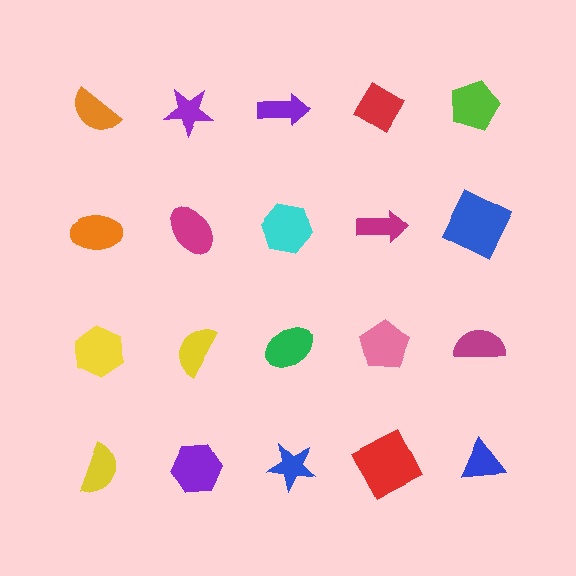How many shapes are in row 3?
5 shapes.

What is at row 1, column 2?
A purple star.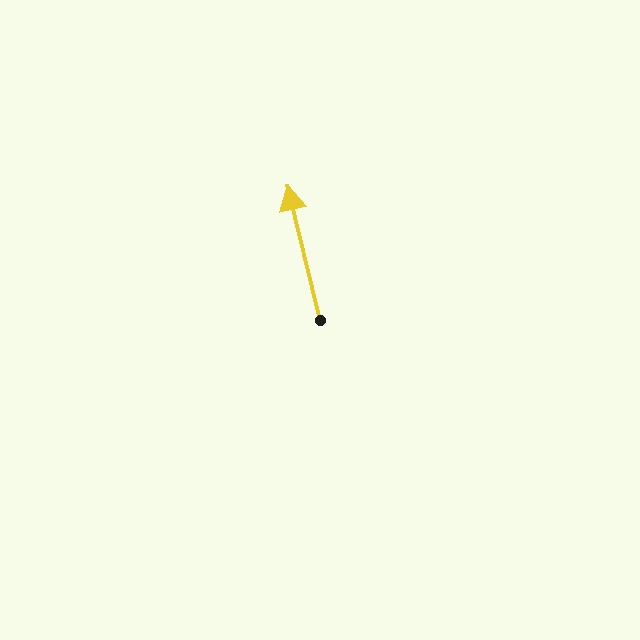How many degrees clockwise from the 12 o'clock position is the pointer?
Approximately 346 degrees.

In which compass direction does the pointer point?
North.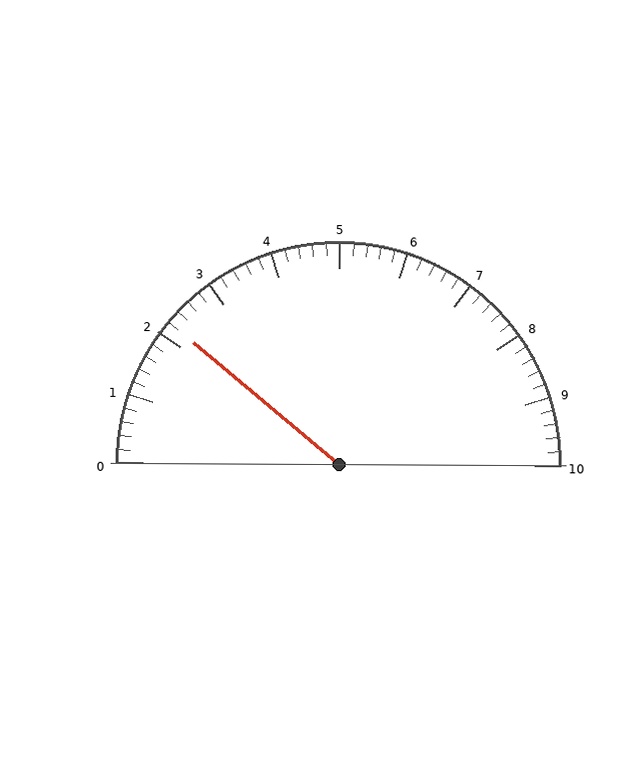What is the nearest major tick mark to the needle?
The nearest major tick mark is 2.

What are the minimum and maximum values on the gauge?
The gauge ranges from 0 to 10.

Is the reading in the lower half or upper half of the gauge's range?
The reading is in the lower half of the range (0 to 10).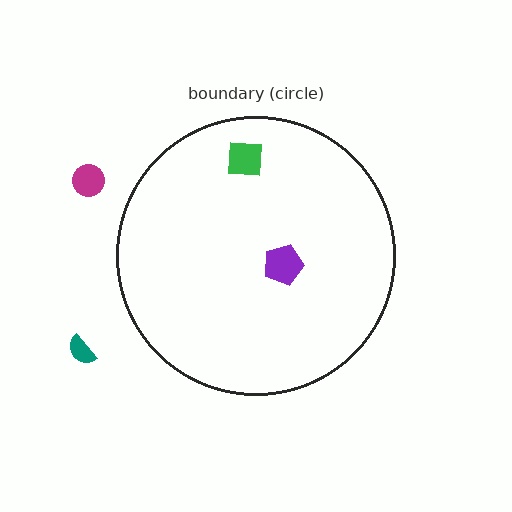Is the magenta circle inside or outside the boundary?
Outside.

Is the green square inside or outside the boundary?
Inside.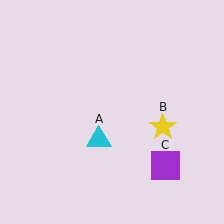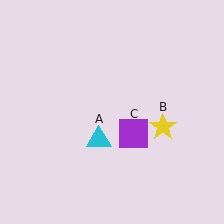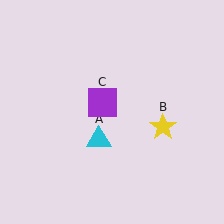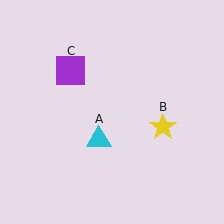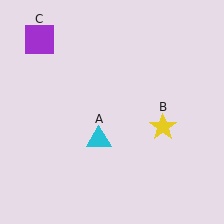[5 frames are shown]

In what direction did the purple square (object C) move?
The purple square (object C) moved up and to the left.